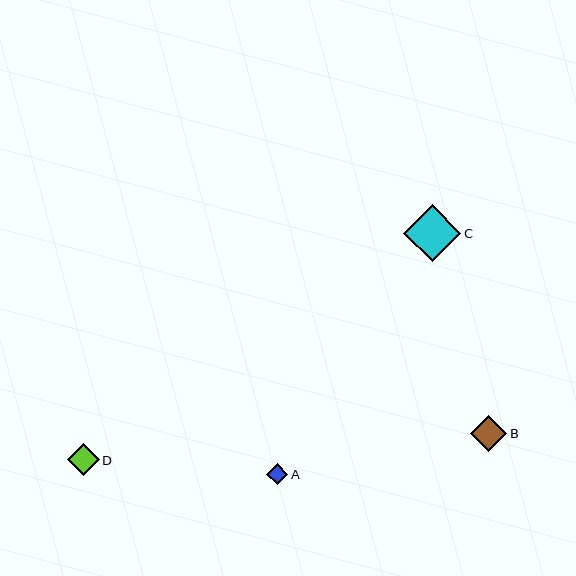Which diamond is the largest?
Diamond C is the largest with a size of approximately 57 pixels.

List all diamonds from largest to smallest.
From largest to smallest: C, B, D, A.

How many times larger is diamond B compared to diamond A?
Diamond B is approximately 1.7 times the size of diamond A.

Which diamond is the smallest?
Diamond A is the smallest with a size of approximately 21 pixels.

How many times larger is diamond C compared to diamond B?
Diamond C is approximately 1.6 times the size of diamond B.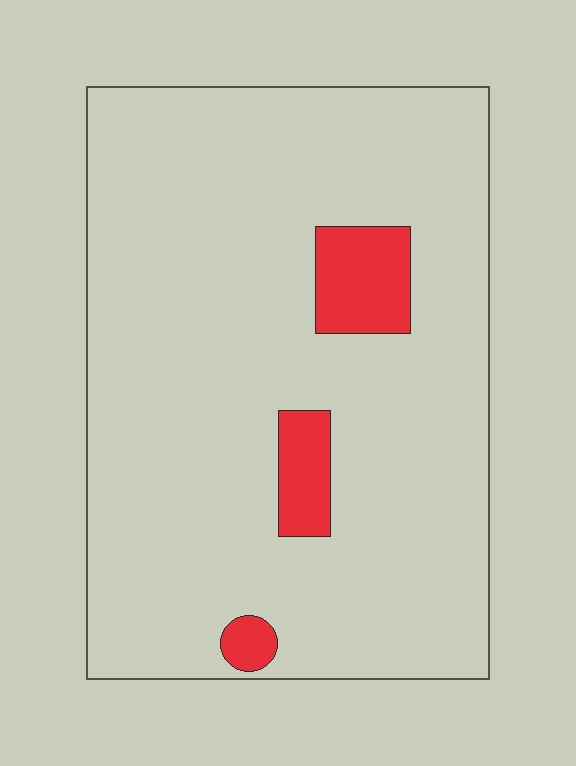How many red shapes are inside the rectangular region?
3.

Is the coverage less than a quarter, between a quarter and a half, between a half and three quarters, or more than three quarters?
Less than a quarter.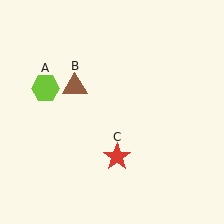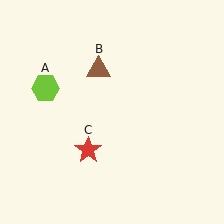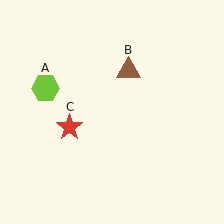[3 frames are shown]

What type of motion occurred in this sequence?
The brown triangle (object B), red star (object C) rotated clockwise around the center of the scene.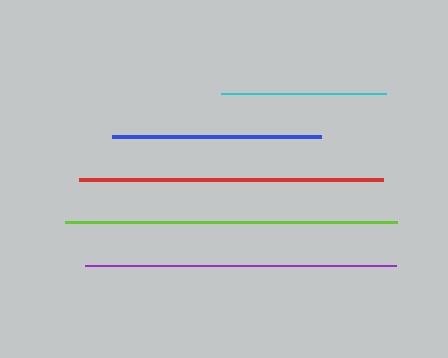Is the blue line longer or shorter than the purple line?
The purple line is longer than the blue line.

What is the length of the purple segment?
The purple segment is approximately 312 pixels long.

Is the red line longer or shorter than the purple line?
The purple line is longer than the red line.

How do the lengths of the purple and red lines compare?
The purple and red lines are approximately the same length.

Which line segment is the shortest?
The cyan line is the shortest at approximately 164 pixels.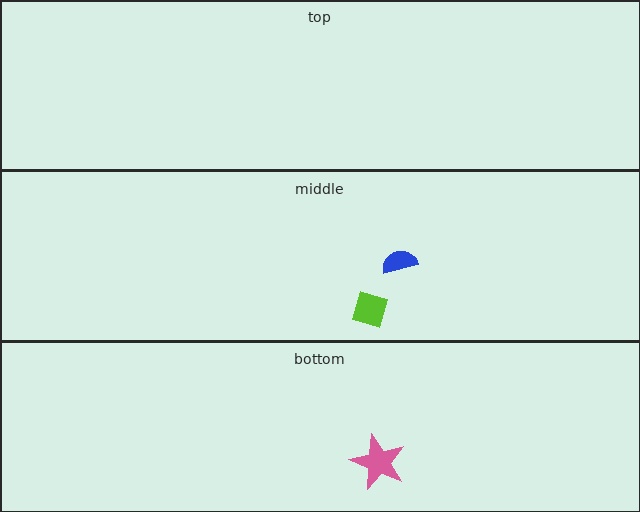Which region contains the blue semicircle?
The middle region.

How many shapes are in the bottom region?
1.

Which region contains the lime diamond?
The middle region.